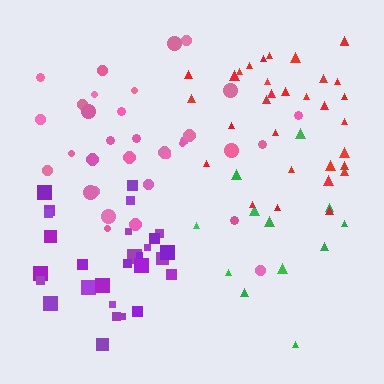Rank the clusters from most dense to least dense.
red, purple, pink, green.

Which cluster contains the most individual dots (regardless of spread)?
Pink (33).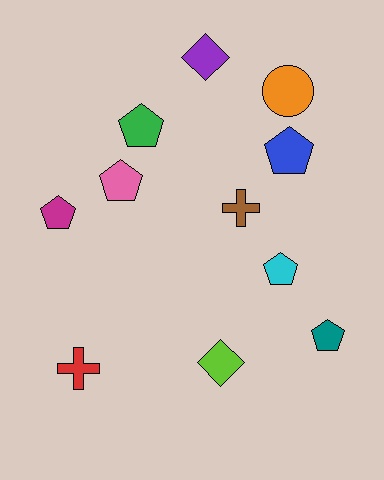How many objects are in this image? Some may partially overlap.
There are 11 objects.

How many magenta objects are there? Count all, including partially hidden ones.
There is 1 magenta object.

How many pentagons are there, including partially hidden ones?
There are 6 pentagons.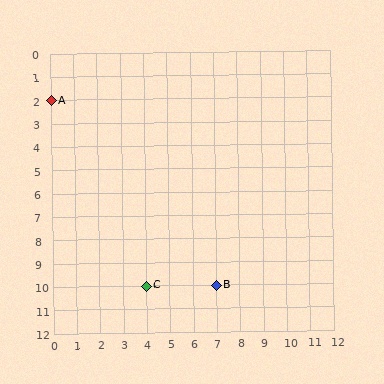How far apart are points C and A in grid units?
Points C and A are 4 columns and 8 rows apart (about 8.9 grid units diagonally).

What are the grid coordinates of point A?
Point A is at grid coordinates (0, 2).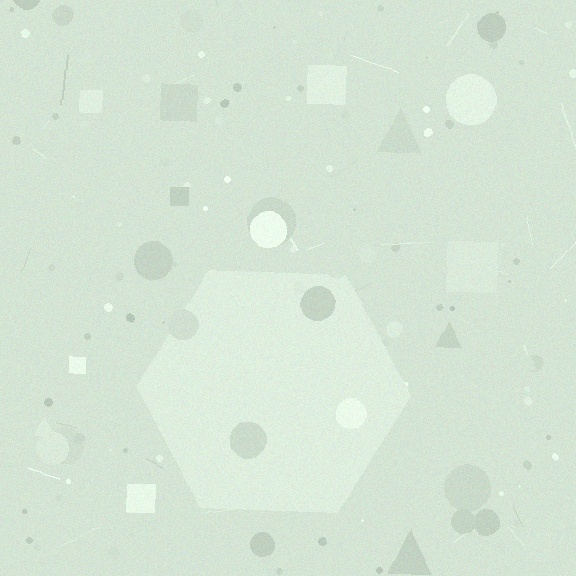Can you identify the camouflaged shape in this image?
The camouflaged shape is a hexagon.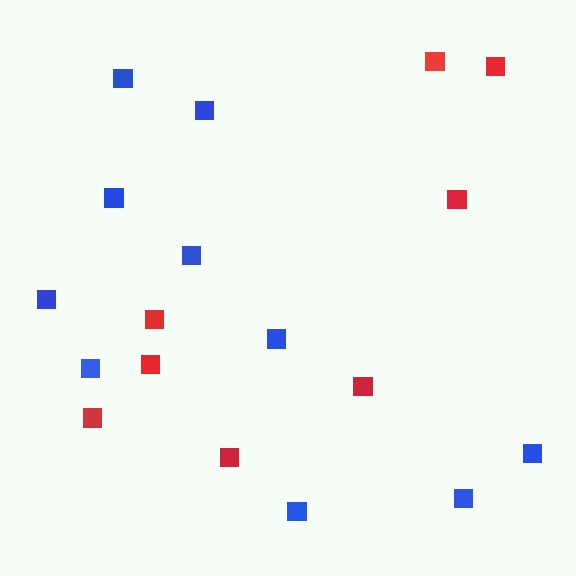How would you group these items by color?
There are 2 groups: one group of red squares (8) and one group of blue squares (10).